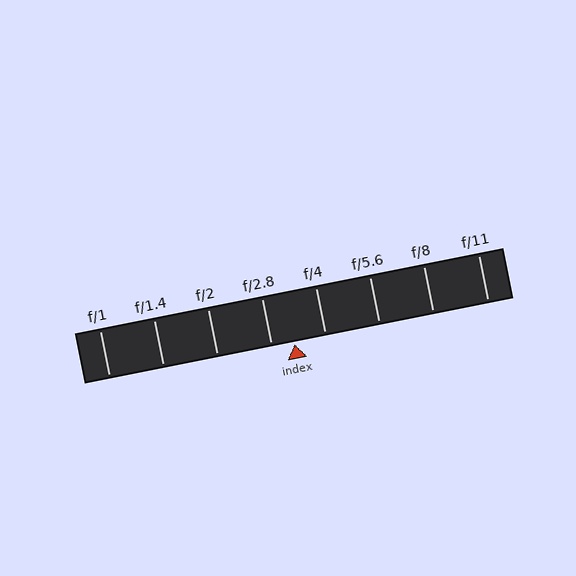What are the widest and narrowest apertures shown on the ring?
The widest aperture shown is f/1 and the narrowest is f/11.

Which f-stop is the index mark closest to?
The index mark is closest to f/2.8.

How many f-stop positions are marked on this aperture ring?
There are 8 f-stop positions marked.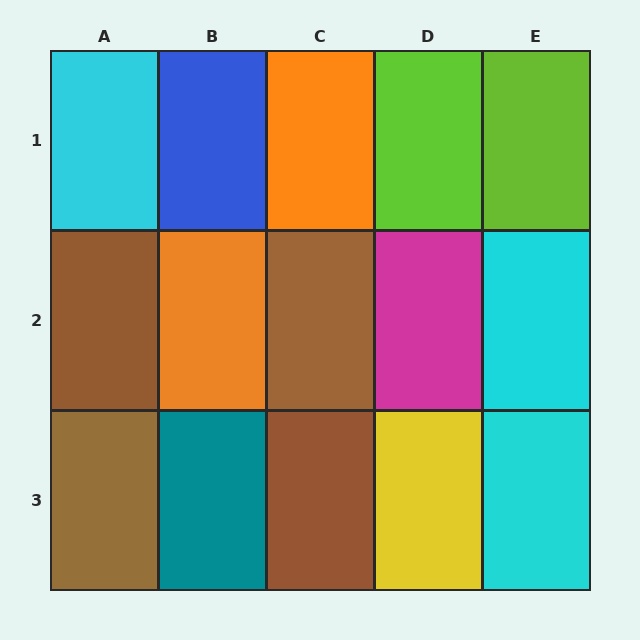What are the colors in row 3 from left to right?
Brown, teal, brown, yellow, cyan.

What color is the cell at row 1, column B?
Blue.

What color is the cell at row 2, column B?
Orange.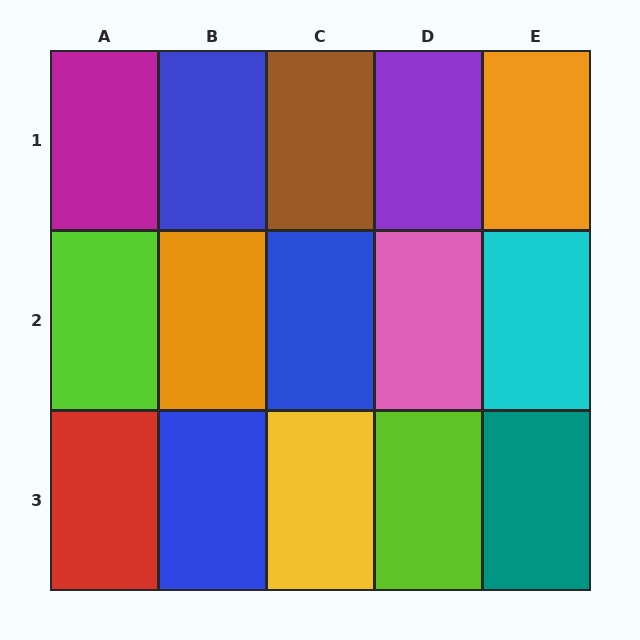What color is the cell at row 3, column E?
Teal.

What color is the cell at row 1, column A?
Magenta.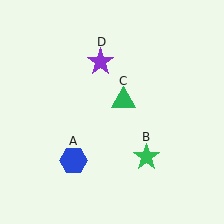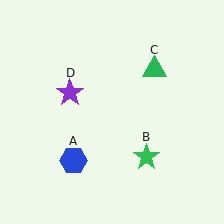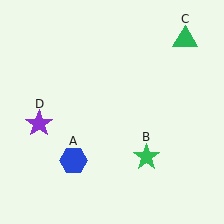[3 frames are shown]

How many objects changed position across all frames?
2 objects changed position: green triangle (object C), purple star (object D).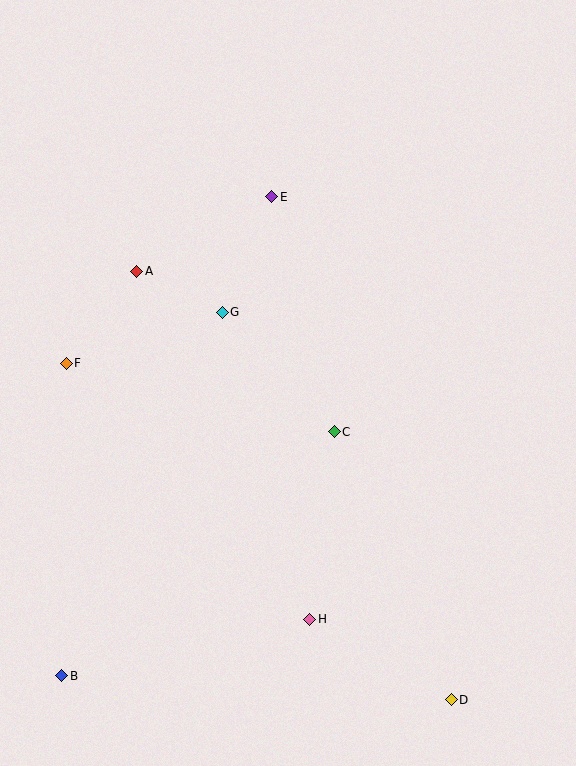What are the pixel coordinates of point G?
Point G is at (222, 313).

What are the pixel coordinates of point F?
Point F is at (66, 363).